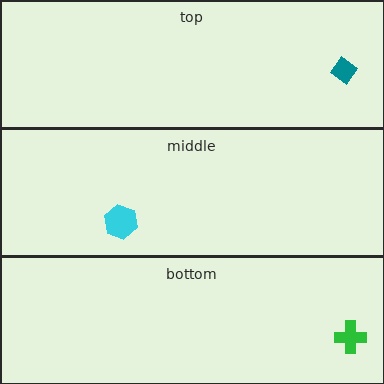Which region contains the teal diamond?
The top region.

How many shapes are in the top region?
1.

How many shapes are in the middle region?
1.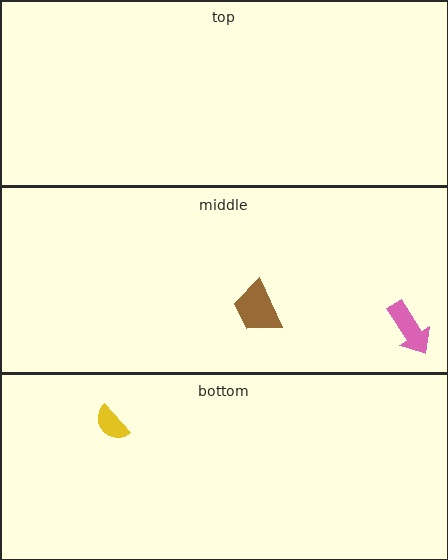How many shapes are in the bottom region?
1.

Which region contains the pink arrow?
The middle region.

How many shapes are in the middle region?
2.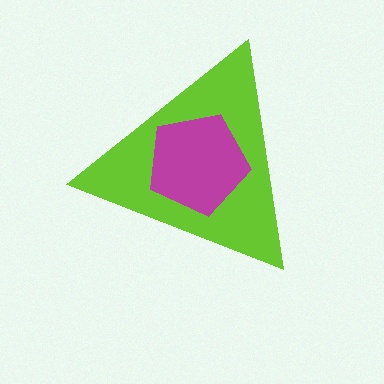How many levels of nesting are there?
2.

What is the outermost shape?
The lime triangle.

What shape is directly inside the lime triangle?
The magenta pentagon.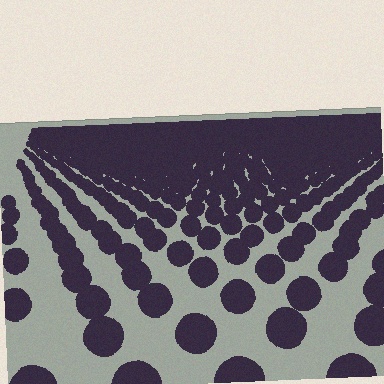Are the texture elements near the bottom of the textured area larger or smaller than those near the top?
Larger. Near the bottom, elements are closer to the viewer and appear at a bigger on-screen size.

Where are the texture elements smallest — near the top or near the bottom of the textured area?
Near the top.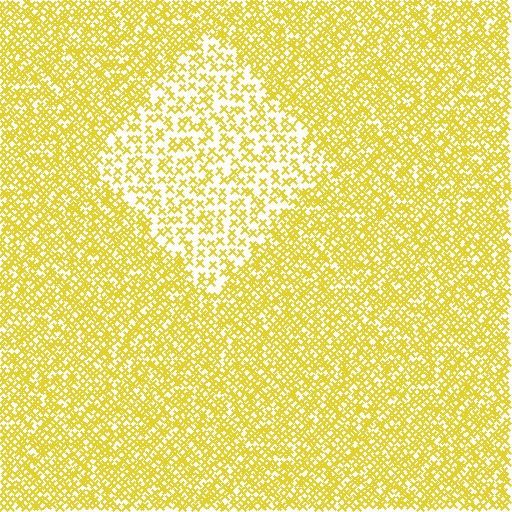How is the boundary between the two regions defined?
The boundary is defined by a change in element density (approximately 2.1x ratio). All elements are the same color, size, and shape.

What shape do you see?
I see a diamond.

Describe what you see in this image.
The image contains small yellow elements arranged at two different densities. A diamond-shaped region is visible where the elements are less densely packed than the surrounding area.